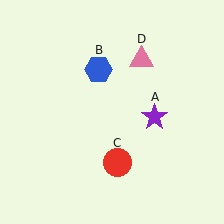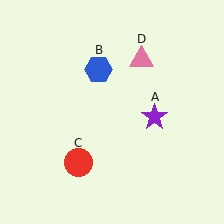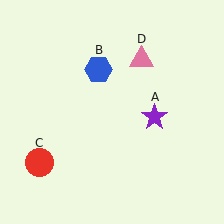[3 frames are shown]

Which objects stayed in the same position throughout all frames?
Purple star (object A) and blue hexagon (object B) and pink triangle (object D) remained stationary.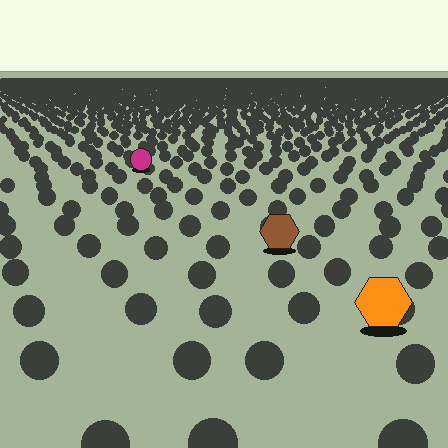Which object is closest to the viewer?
The orange hexagon is closest. The texture marks near it are larger and more spread out.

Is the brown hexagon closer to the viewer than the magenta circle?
Yes. The brown hexagon is closer — you can tell from the texture gradient: the ground texture is coarser near it.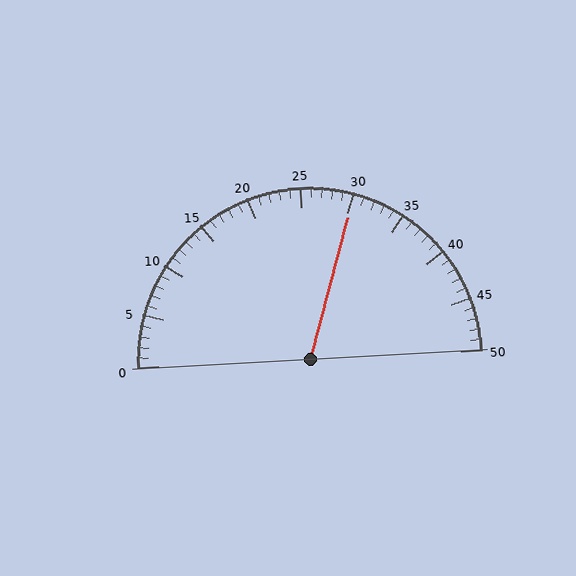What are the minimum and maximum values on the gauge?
The gauge ranges from 0 to 50.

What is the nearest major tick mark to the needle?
The nearest major tick mark is 30.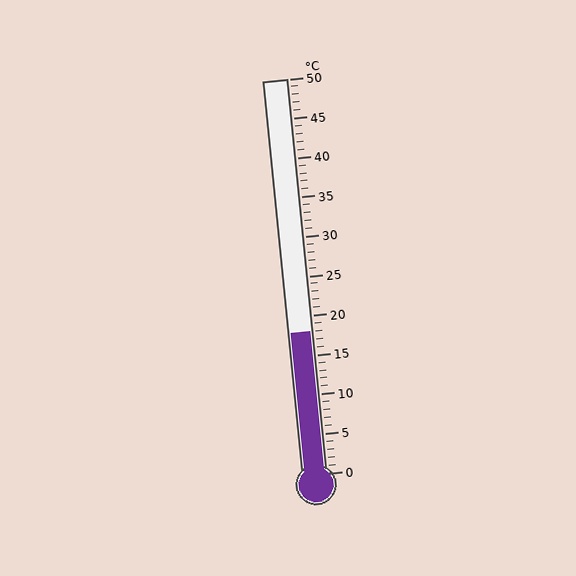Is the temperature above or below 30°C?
The temperature is below 30°C.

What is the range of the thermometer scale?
The thermometer scale ranges from 0°C to 50°C.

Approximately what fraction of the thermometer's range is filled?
The thermometer is filled to approximately 35% of its range.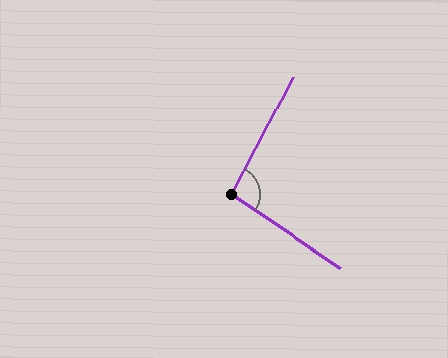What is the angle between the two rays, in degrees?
Approximately 96 degrees.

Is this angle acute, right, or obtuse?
It is obtuse.